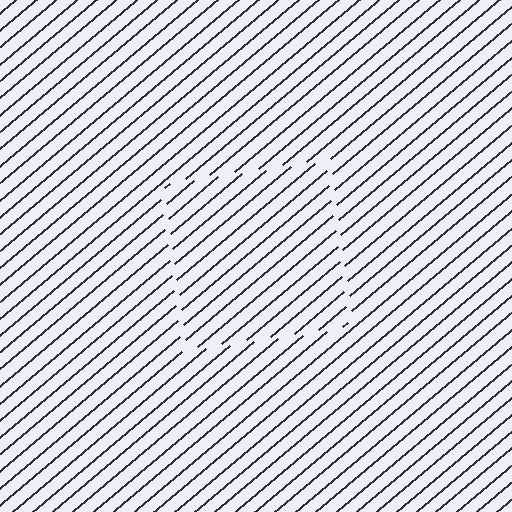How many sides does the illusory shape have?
4 sides — the line-ends trace a square.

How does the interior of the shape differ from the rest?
The interior of the shape contains the same grating, shifted by half a period — the contour is defined by the phase discontinuity where line-ends from the inner and outer gratings abut.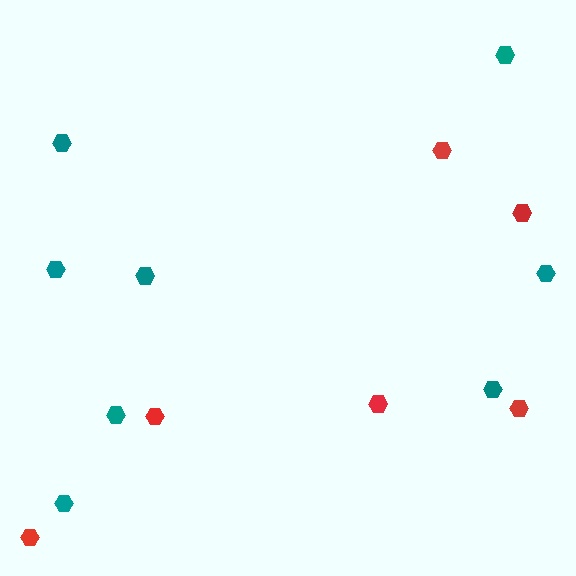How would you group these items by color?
There are 2 groups: one group of red hexagons (6) and one group of teal hexagons (8).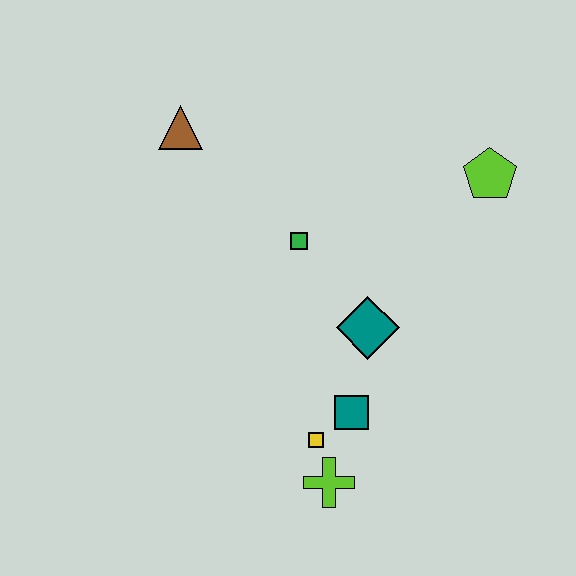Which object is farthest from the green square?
The lime cross is farthest from the green square.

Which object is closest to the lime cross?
The yellow square is closest to the lime cross.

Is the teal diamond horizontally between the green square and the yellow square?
No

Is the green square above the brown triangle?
No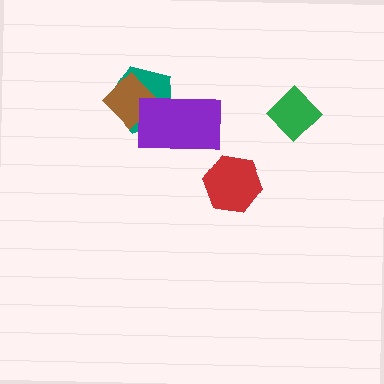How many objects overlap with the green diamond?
0 objects overlap with the green diamond.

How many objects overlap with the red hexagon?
0 objects overlap with the red hexagon.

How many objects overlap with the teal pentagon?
2 objects overlap with the teal pentagon.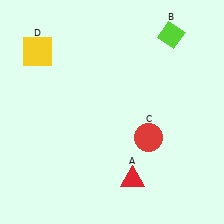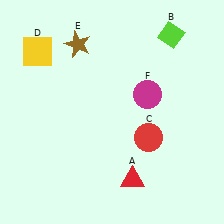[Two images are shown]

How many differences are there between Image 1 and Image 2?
There are 2 differences between the two images.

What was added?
A brown star (E), a magenta circle (F) were added in Image 2.